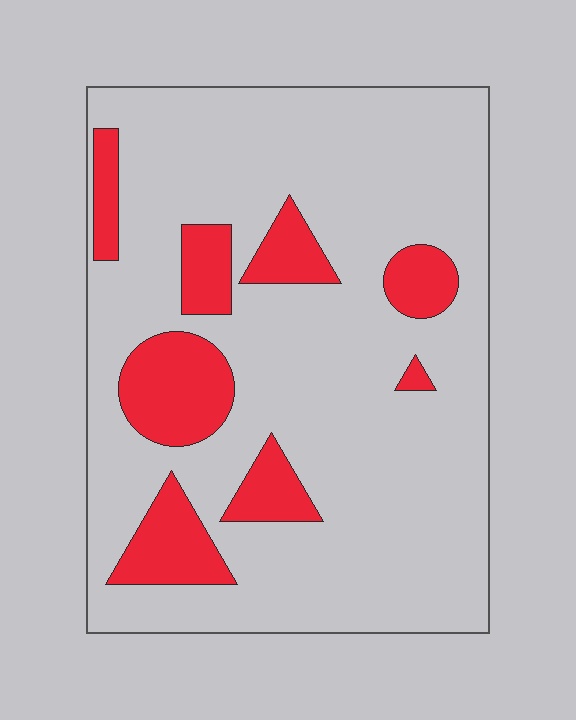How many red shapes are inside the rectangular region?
8.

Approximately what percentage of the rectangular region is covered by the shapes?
Approximately 20%.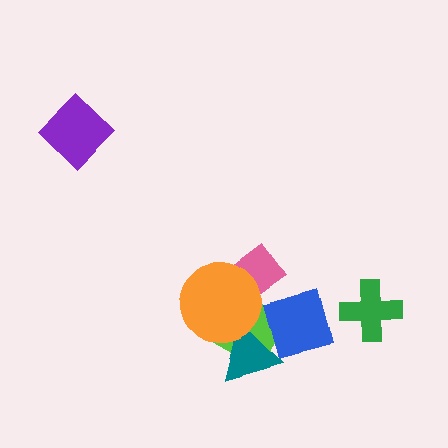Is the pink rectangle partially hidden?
Yes, it is partially covered by another shape.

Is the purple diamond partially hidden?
No, no other shape covers it.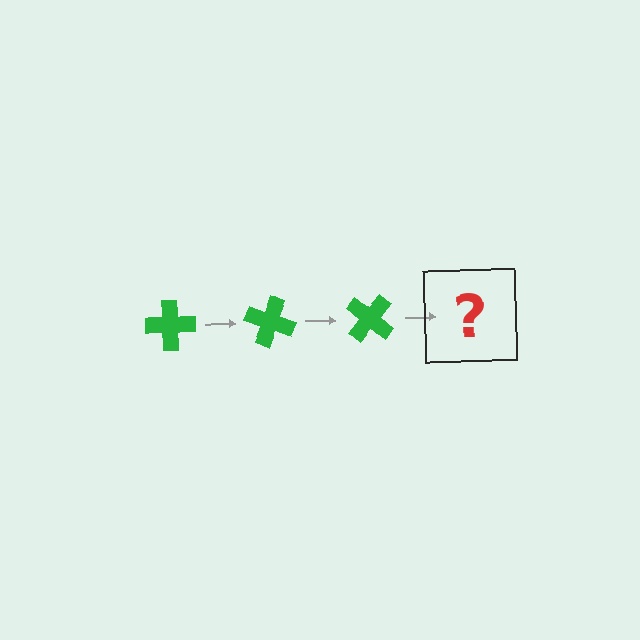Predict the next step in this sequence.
The next step is a green cross rotated 60 degrees.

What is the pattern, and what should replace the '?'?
The pattern is that the cross rotates 20 degrees each step. The '?' should be a green cross rotated 60 degrees.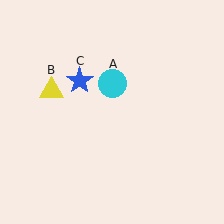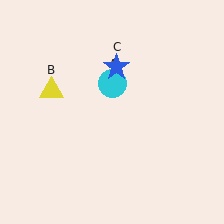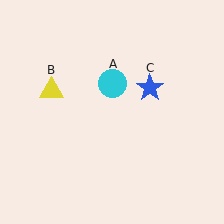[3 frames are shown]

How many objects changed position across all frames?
1 object changed position: blue star (object C).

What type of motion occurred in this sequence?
The blue star (object C) rotated clockwise around the center of the scene.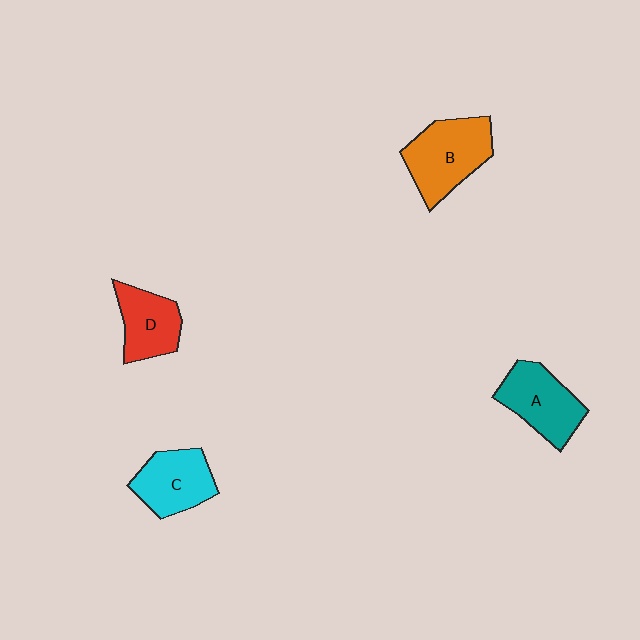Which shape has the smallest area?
Shape D (red).